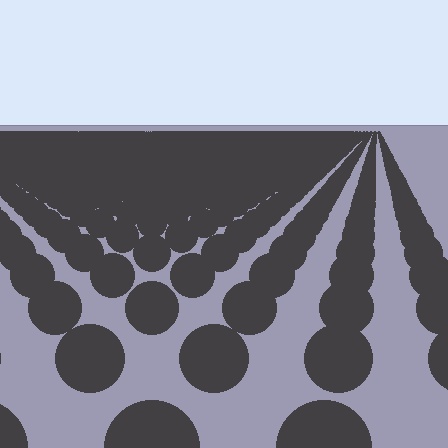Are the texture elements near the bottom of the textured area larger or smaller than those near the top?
Larger. Near the bottom, elements are closer to the viewer and appear at a bigger on-screen size.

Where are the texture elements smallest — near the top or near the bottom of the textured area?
Near the top.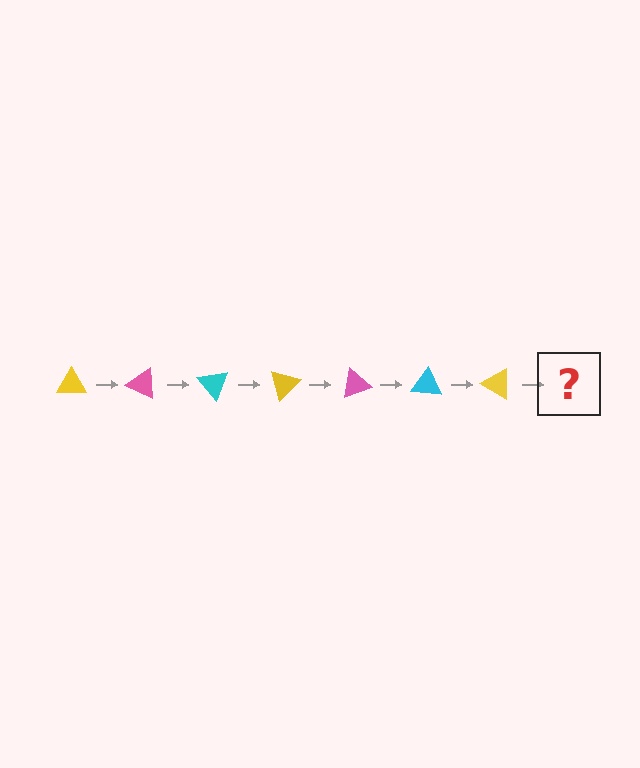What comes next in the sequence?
The next element should be a pink triangle, rotated 175 degrees from the start.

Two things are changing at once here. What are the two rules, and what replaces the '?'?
The two rules are that it rotates 25 degrees each step and the color cycles through yellow, pink, and cyan. The '?' should be a pink triangle, rotated 175 degrees from the start.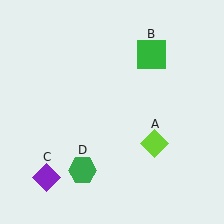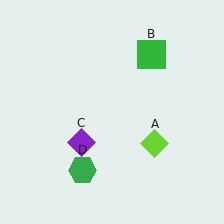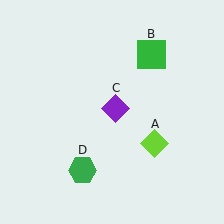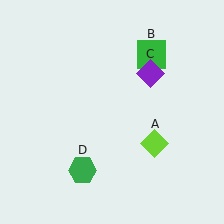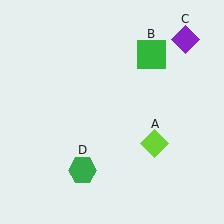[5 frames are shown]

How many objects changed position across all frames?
1 object changed position: purple diamond (object C).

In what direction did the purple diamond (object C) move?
The purple diamond (object C) moved up and to the right.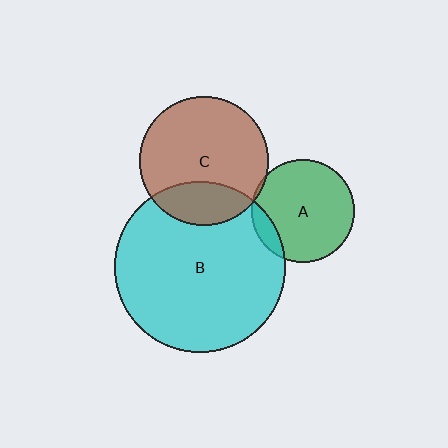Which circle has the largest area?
Circle B (cyan).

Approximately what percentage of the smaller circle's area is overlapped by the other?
Approximately 10%.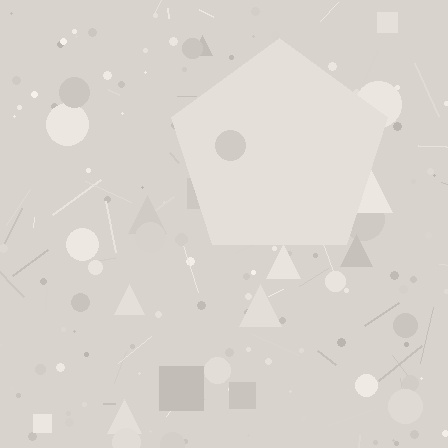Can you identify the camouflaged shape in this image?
The camouflaged shape is a pentagon.